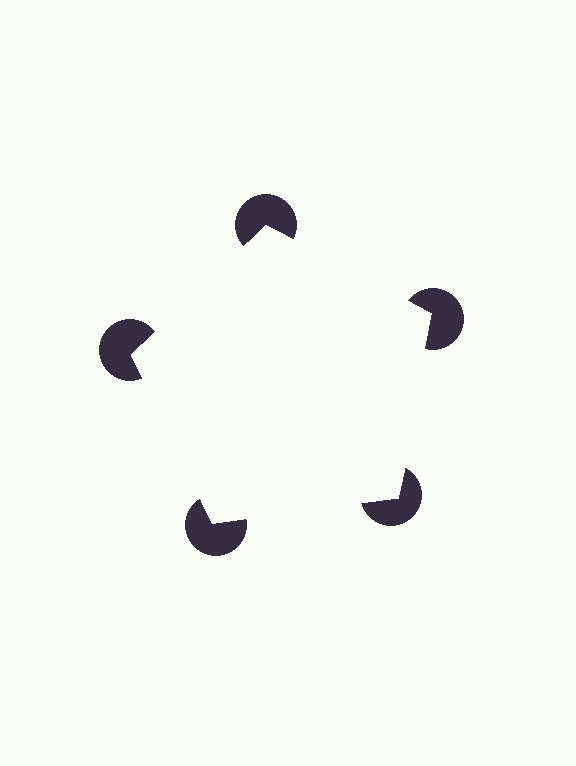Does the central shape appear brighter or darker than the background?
It typically appears slightly brighter than the background, even though no actual brightness change is drawn.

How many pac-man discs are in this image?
There are 5 — one at each vertex of the illusory pentagon.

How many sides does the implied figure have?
5 sides.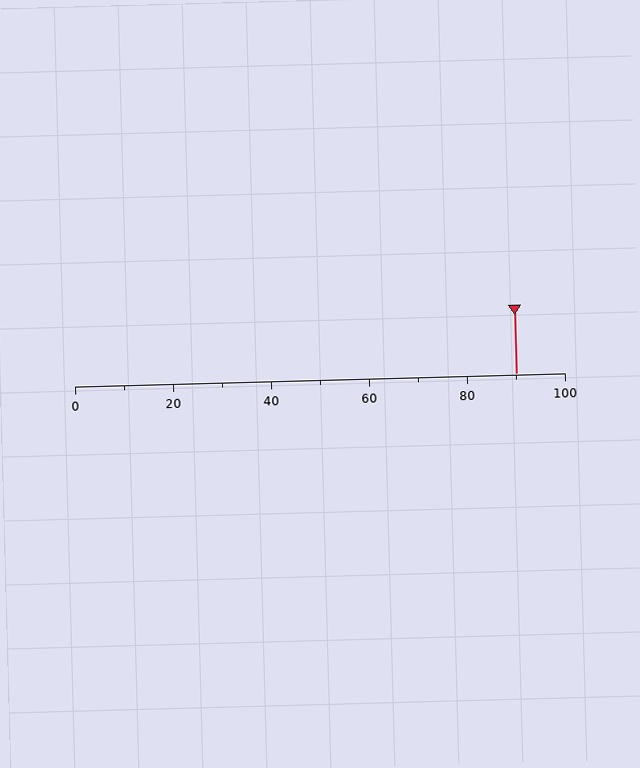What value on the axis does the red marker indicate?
The marker indicates approximately 90.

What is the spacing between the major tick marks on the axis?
The major ticks are spaced 20 apart.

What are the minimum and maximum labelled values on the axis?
The axis runs from 0 to 100.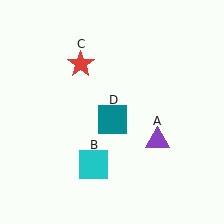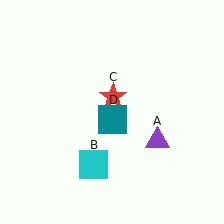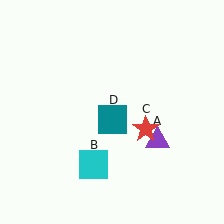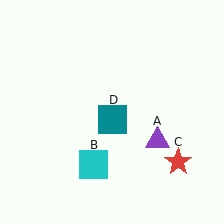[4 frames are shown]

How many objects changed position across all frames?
1 object changed position: red star (object C).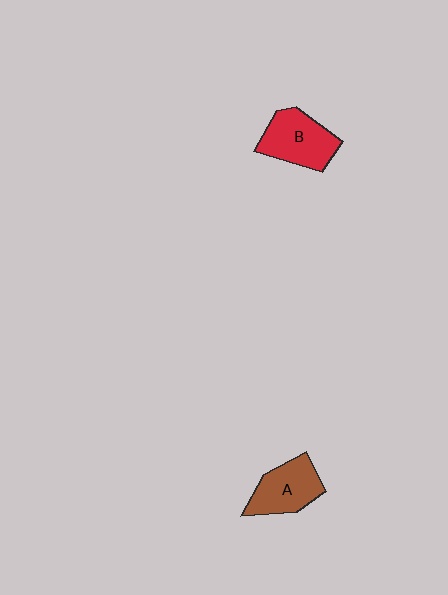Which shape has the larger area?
Shape B (red).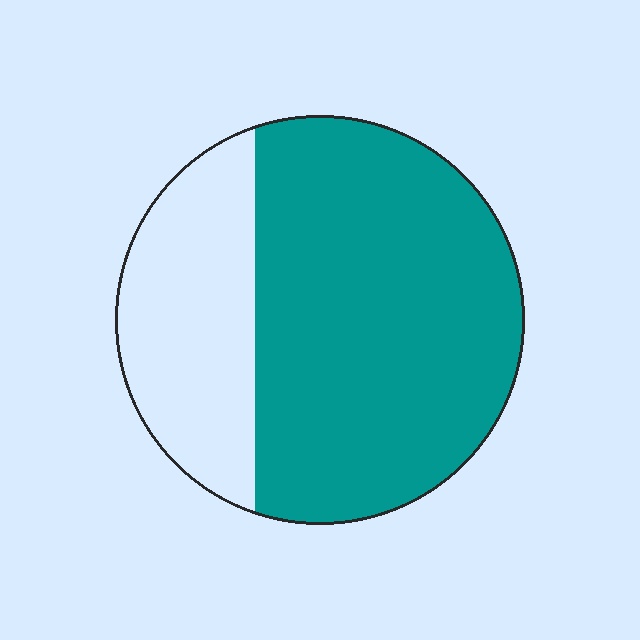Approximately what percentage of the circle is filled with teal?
Approximately 70%.